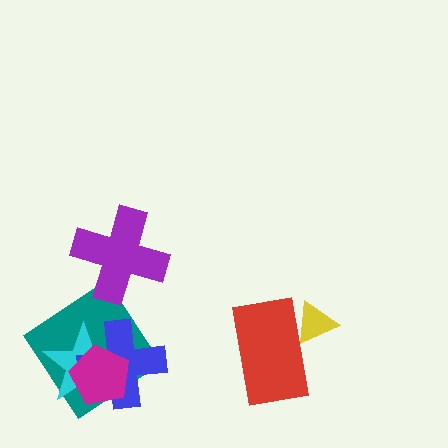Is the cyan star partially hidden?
Yes, it is partially covered by another shape.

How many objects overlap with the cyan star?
3 objects overlap with the cyan star.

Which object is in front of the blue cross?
The magenta pentagon is in front of the blue cross.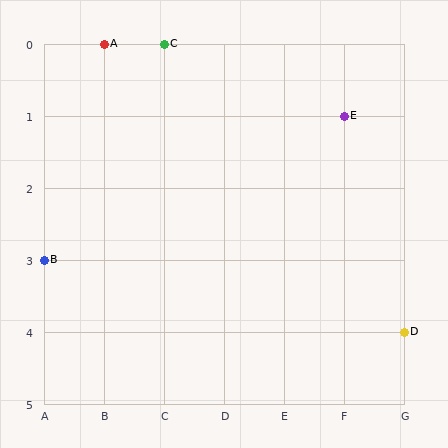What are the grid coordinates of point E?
Point E is at grid coordinates (F, 1).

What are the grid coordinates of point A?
Point A is at grid coordinates (B, 0).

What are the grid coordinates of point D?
Point D is at grid coordinates (G, 4).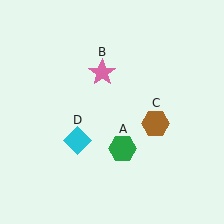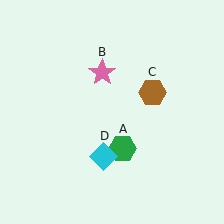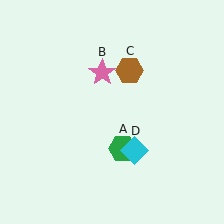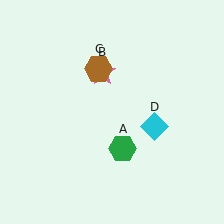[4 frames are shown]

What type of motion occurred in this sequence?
The brown hexagon (object C), cyan diamond (object D) rotated counterclockwise around the center of the scene.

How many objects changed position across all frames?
2 objects changed position: brown hexagon (object C), cyan diamond (object D).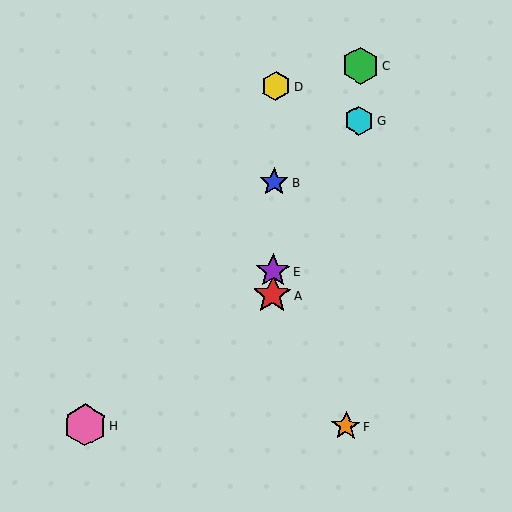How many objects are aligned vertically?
4 objects (A, B, D, E) are aligned vertically.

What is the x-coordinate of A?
Object A is at x≈272.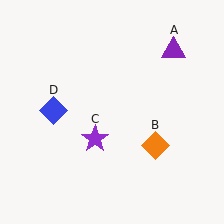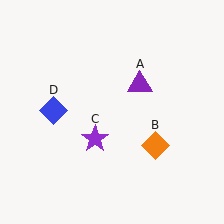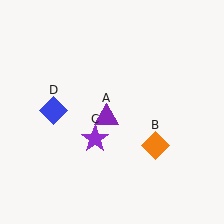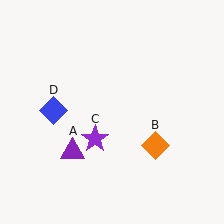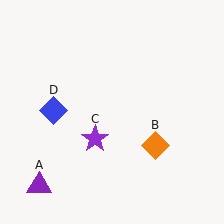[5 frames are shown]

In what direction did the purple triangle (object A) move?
The purple triangle (object A) moved down and to the left.